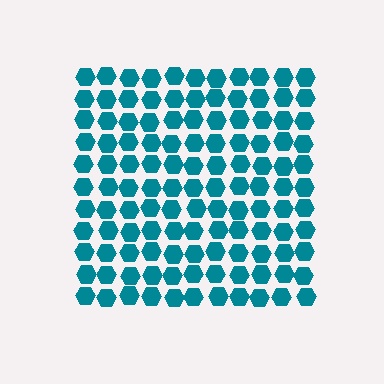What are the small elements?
The small elements are hexagons.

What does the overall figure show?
The overall figure shows a square.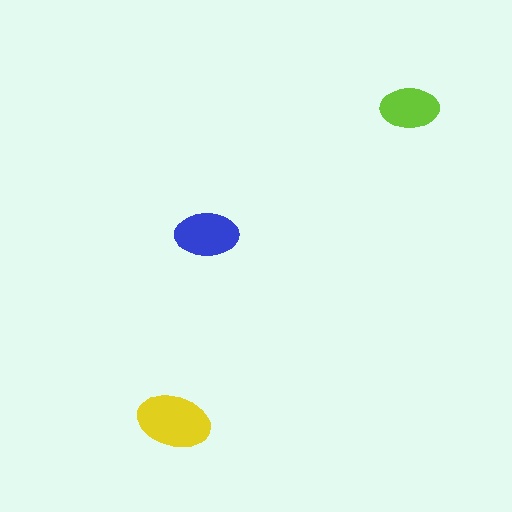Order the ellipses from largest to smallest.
the yellow one, the blue one, the lime one.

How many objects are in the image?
There are 3 objects in the image.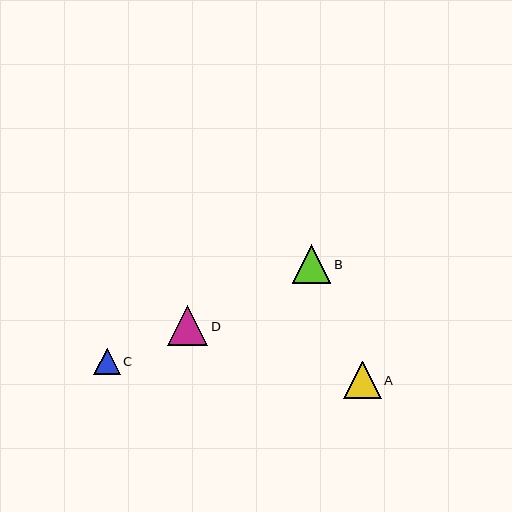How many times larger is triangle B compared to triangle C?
Triangle B is approximately 1.5 times the size of triangle C.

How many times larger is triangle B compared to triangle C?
Triangle B is approximately 1.5 times the size of triangle C.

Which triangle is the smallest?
Triangle C is the smallest with a size of approximately 26 pixels.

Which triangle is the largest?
Triangle D is the largest with a size of approximately 40 pixels.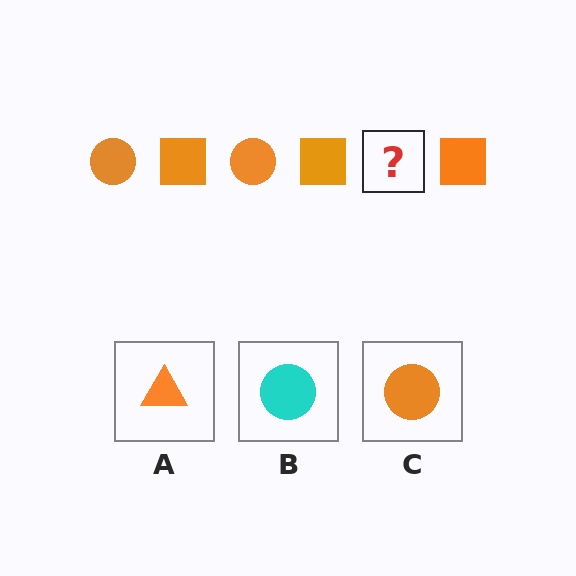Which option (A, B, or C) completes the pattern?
C.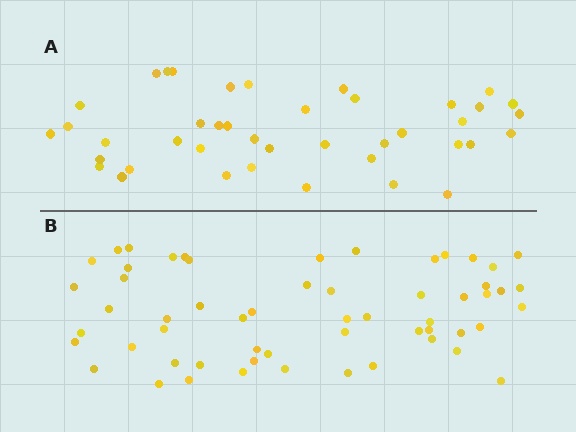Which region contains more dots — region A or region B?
Region B (the bottom region) has more dots.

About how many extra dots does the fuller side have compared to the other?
Region B has approximately 15 more dots than region A.